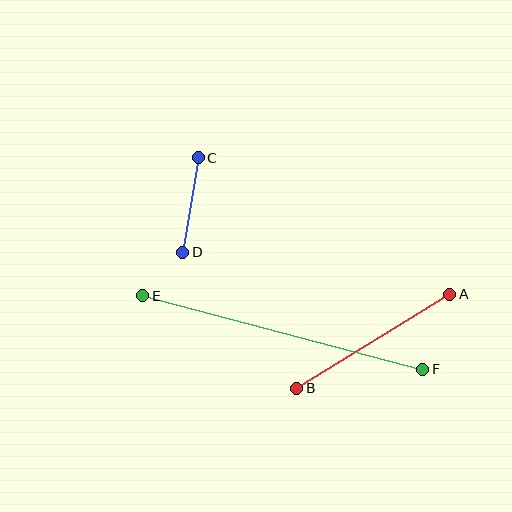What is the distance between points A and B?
The distance is approximately 180 pixels.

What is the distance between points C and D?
The distance is approximately 96 pixels.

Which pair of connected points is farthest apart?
Points E and F are farthest apart.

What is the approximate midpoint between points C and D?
The midpoint is at approximately (191, 205) pixels.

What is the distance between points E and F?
The distance is approximately 290 pixels.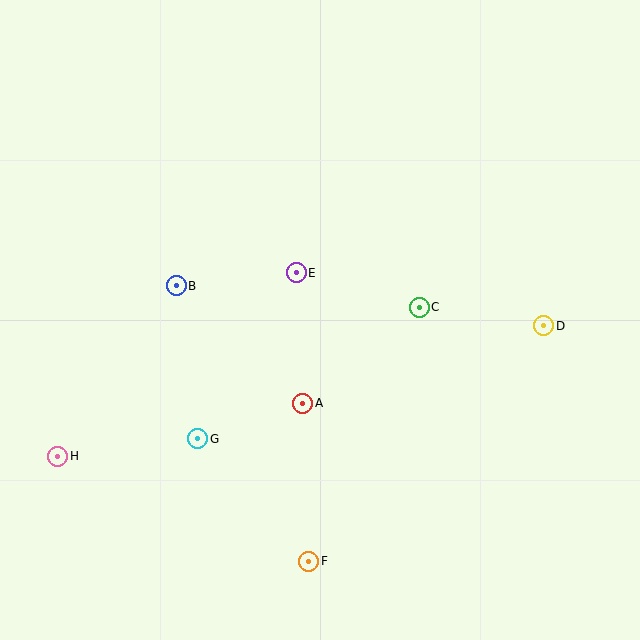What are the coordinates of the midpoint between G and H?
The midpoint between G and H is at (128, 447).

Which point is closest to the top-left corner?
Point B is closest to the top-left corner.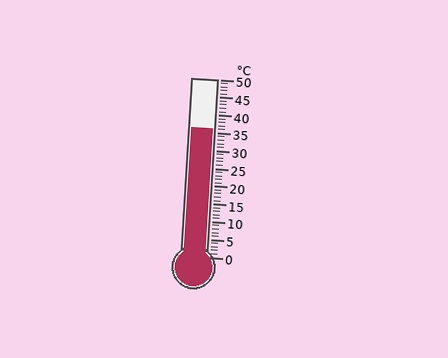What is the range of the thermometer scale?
The thermometer scale ranges from 0°C to 50°C.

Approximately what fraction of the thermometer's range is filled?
The thermometer is filled to approximately 70% of its range.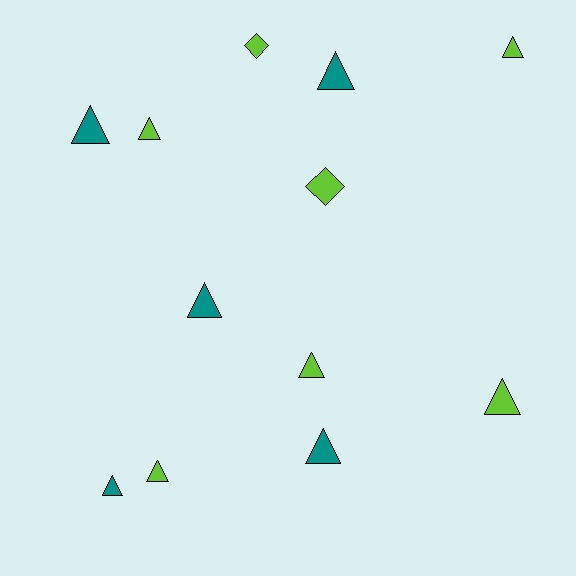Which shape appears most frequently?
Triangle, with 10 objects.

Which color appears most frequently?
Lime, with 7 objects.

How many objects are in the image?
There are 12 objects.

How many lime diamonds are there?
There are 2 lime diamonds.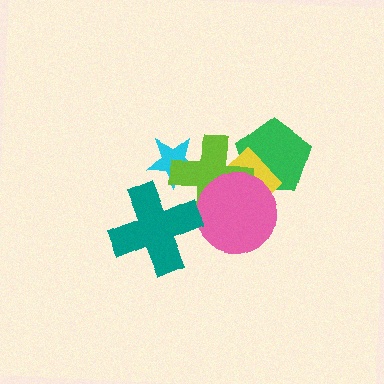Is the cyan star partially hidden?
Yes, it is partially covered by another shape.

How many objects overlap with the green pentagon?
3 objects overlap with the green pentagon.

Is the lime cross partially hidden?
Yes, it is partially covered by another shape.